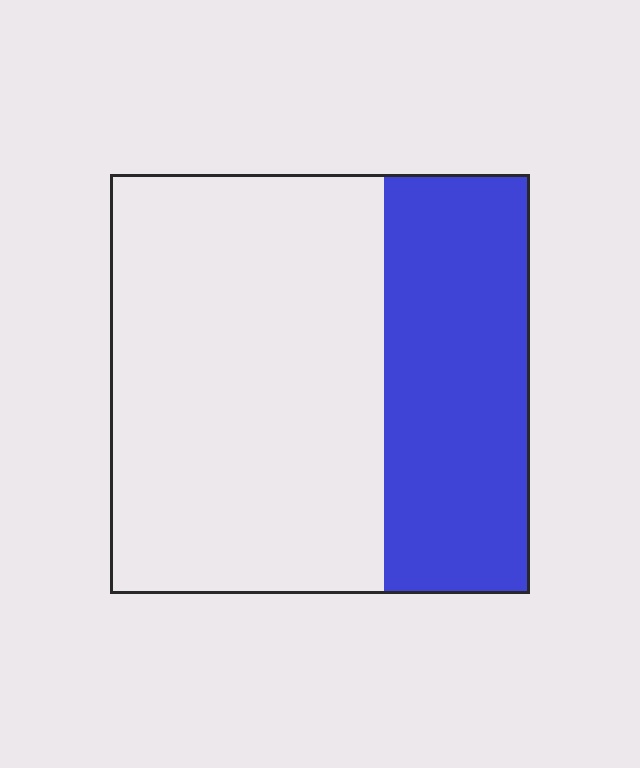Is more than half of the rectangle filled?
No.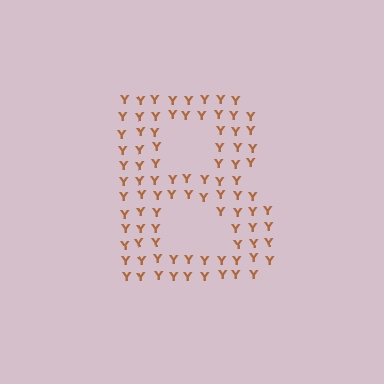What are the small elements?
The small elements are letter Y's.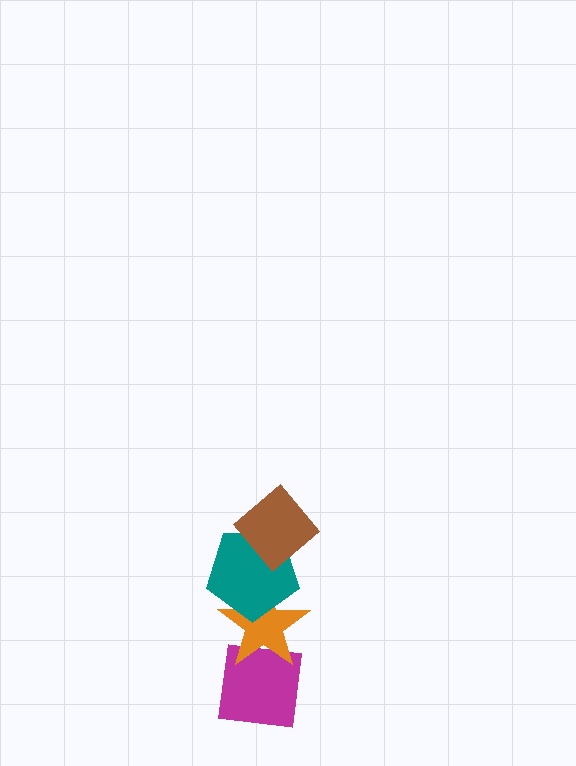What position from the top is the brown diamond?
The brown diamond is 1st from the top.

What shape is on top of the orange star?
The teal pentagon is on top of the orange star.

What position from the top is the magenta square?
The magenta square is 4th from the top.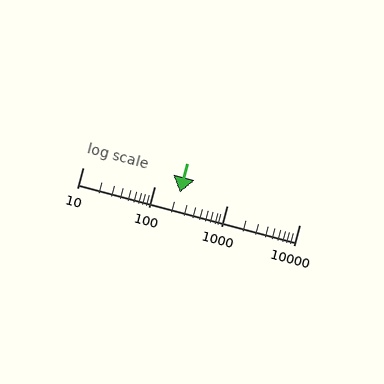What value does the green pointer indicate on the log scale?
The pointer indicates approximately 220.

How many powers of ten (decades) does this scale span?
The scale spans 3 decades, from 10 to 10000.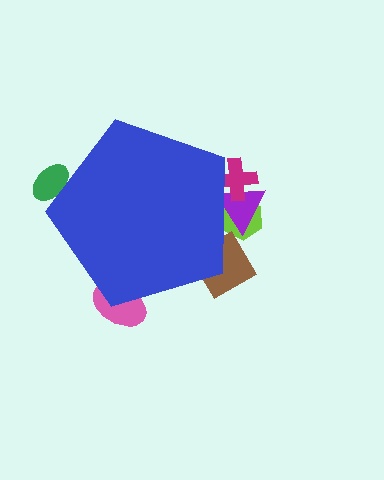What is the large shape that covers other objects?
A blue pentagon.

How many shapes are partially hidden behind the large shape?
6 shapes are partially hidden.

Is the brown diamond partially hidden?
Yes, the brown diamond is partially hidden behind the blue pentagon.